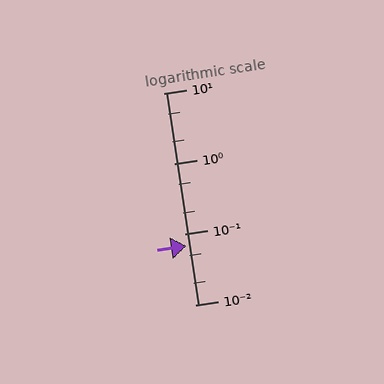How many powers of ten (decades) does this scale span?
The scale spans 3 decades, from 0.01 to 10.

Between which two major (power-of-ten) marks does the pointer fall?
The pointer is between 0.01 and 0.1.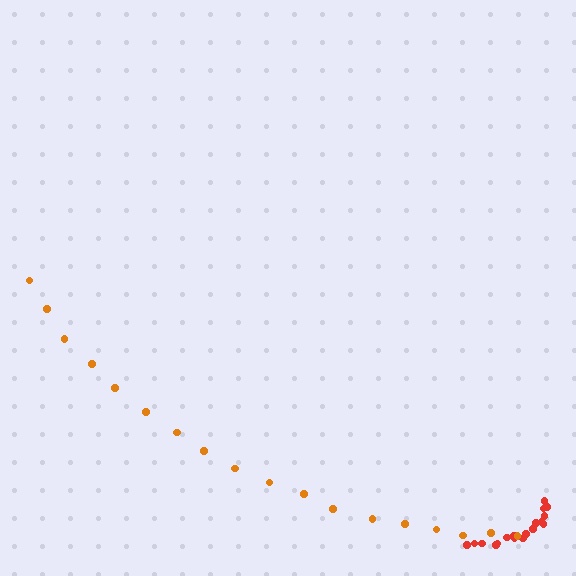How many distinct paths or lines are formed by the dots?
There are 2 distinct paths.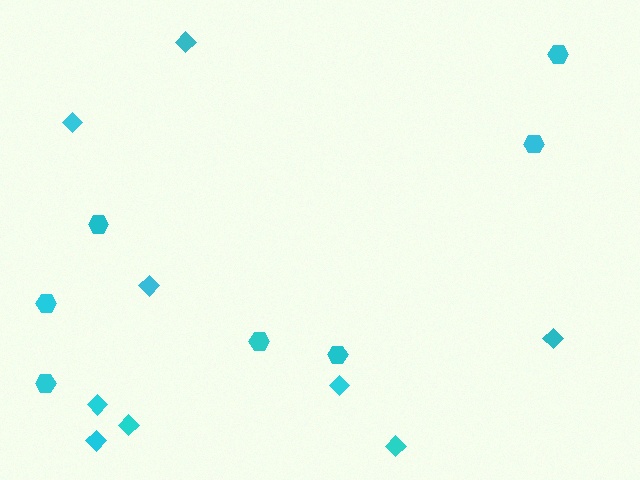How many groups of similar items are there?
There are 2 groups: one group of hexagons (7) and one group of diamonds (9).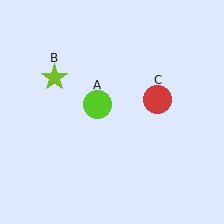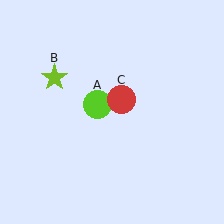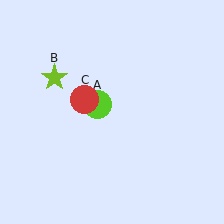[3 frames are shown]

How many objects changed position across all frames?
1 object changed position: red circle (object C).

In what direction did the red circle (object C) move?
The red circle (object C) moved left.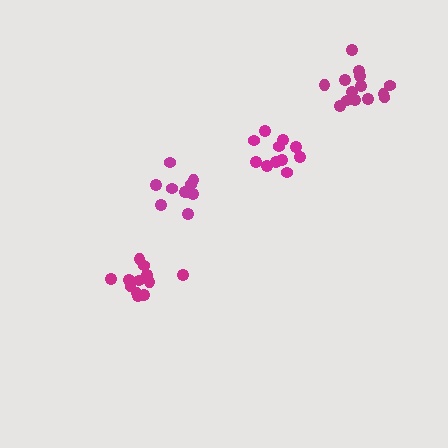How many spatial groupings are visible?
There are 4 spatial groupings.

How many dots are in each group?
Group 1: 11 dots, Group 2: 14 dots, Group 3: 12 dots, Group 4: 10 dots (47 total).